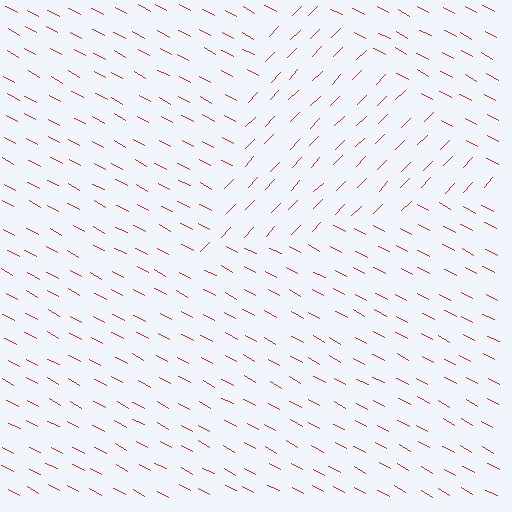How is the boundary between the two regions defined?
The boundary is defined purely by a change in line orientation (approximately 75 degrees difference). All lines are the same color and thickness.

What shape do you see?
I see a triangle.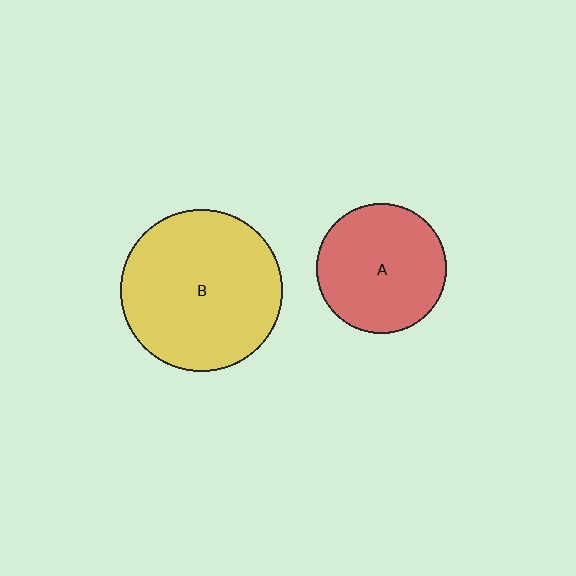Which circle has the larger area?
Circle B (yellow).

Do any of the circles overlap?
No, none of the circles overlap.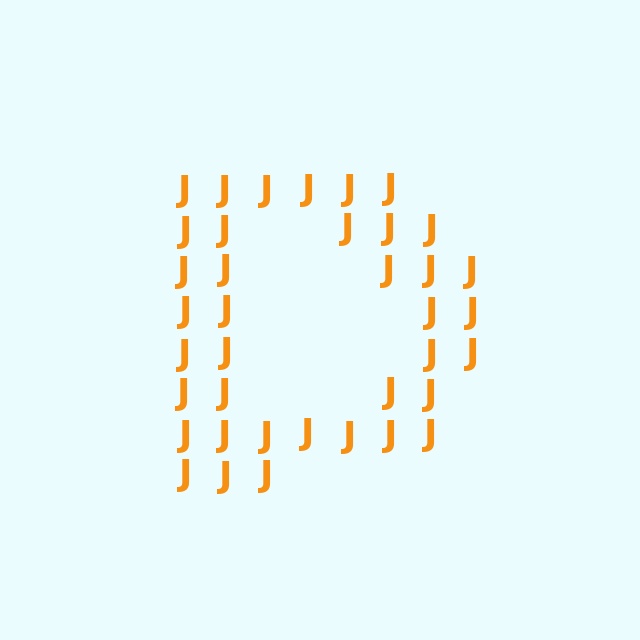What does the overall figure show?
The overall figure shows the letter D.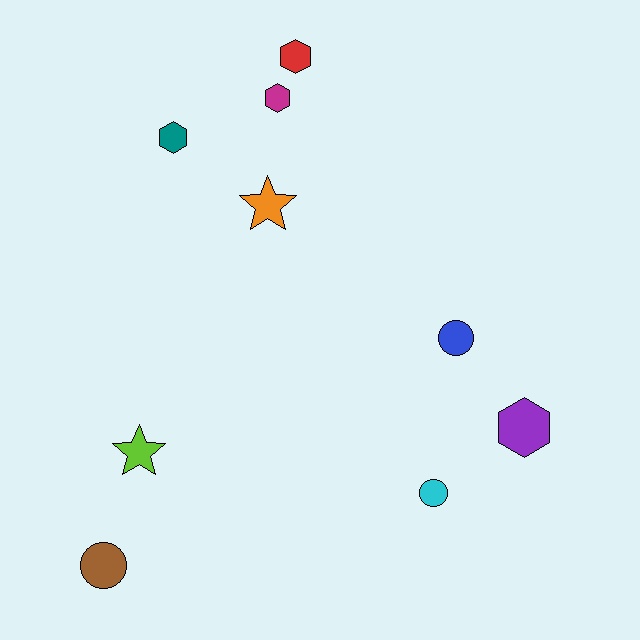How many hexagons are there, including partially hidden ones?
There are 4 hexagons.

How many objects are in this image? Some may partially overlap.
There are 9 objects.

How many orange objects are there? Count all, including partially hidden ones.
There is 1 orange object.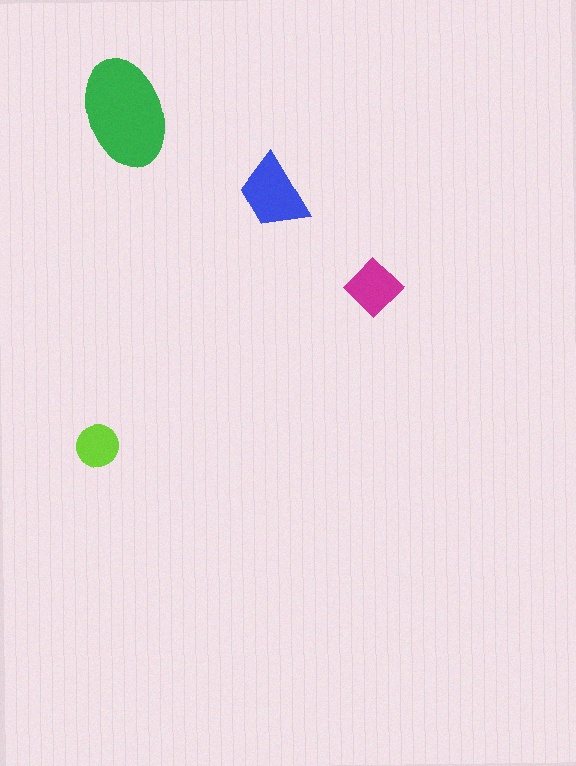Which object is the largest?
The green ellipse.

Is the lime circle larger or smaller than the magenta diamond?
Smaller.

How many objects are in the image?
There are 4 objects in the image.